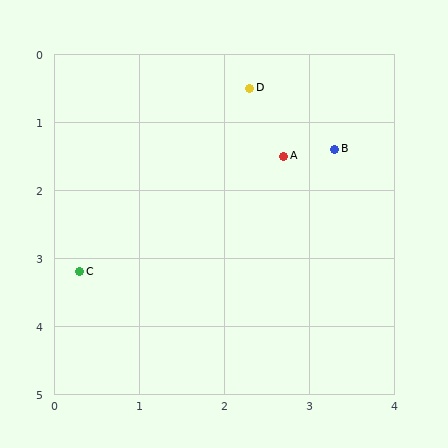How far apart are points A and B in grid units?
Points A and B are about 0.6 grid units apart.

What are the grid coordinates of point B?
Point B is at approximately (3.3, 1.4).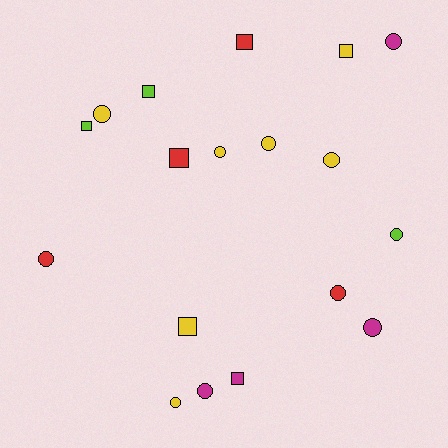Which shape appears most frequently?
Circle, with 11 objects.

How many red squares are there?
There are 2 red squares.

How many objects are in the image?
There are 18 objects.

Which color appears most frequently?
Yellow, with 7 objects.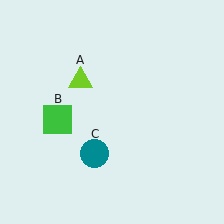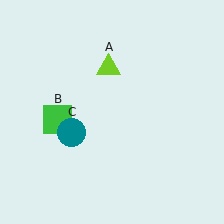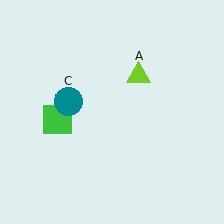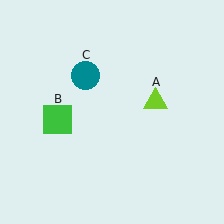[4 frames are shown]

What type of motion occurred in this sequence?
The lime triangle (object A), teal circle (object C) rotated clockwise around the center of the scene.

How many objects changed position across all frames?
2 objects changed position: lime triangle (object A), teal circle (object C).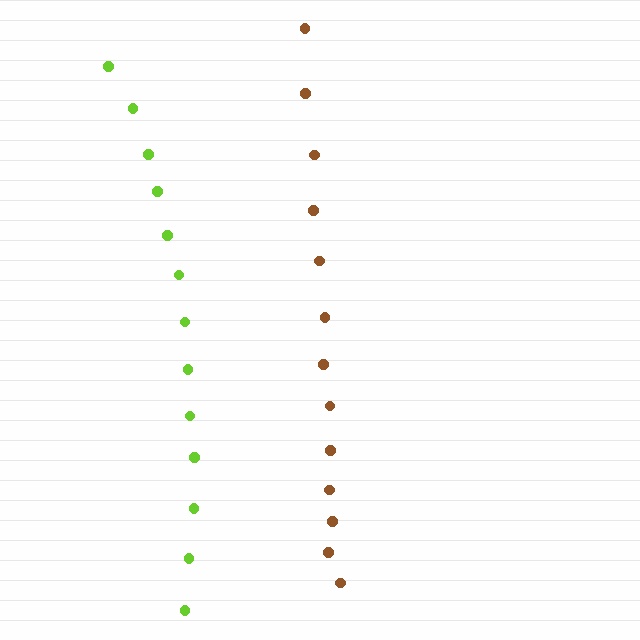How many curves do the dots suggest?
There are 2 distinct paths.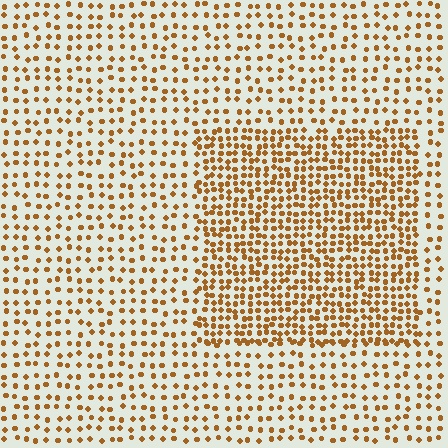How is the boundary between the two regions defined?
The boundary is defined by a change in element density (approximately 2.0x ratio). All elements are the same color, size, and shape.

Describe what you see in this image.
The image contains small brown elements arranged at two different densities. A rectangle-shaped region is visible where the elements are more densely packed than the surrounding area.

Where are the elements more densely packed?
The elements are more densely packed inside the rectangle boundary.